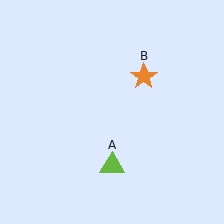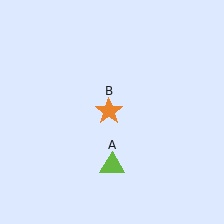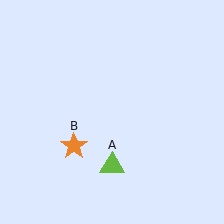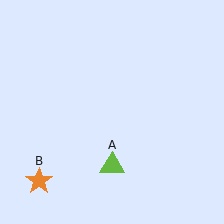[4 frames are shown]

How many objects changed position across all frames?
1 object changed position: orange star (object B).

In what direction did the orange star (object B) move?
The orange star (object B) moved down and to the left.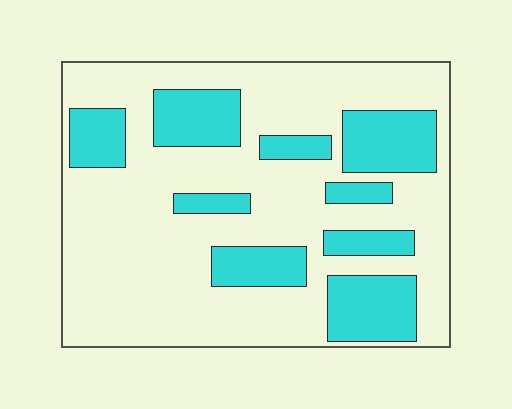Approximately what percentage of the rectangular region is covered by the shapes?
Approximately 30%.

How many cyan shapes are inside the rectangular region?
9.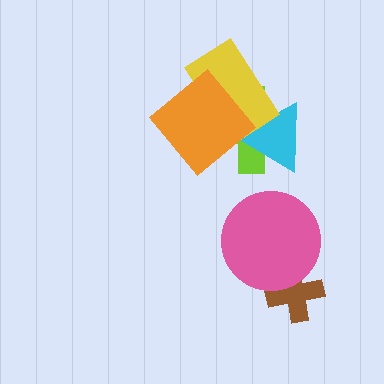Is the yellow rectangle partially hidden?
Yes, it is partially covered by another shape.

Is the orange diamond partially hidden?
No, no other shape covers it.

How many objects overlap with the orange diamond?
2 objects overlap with the orange diamond.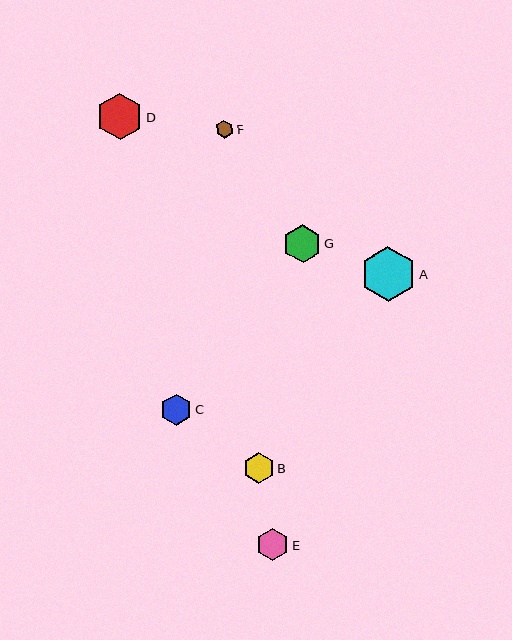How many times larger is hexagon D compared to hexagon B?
Hexagon D is approximately 1.5 times the size of hexagon B.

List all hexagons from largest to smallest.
From largest to smallest: A, D, G, E, B, C, F.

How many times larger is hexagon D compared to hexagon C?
Hexagon D is approximately 1.5 times the size of hexagon C.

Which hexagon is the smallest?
Hexagon F is the smallest with a size of approximately 18 pixels.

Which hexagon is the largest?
Hexagon A is the largest with a size of approximately 55 pixels.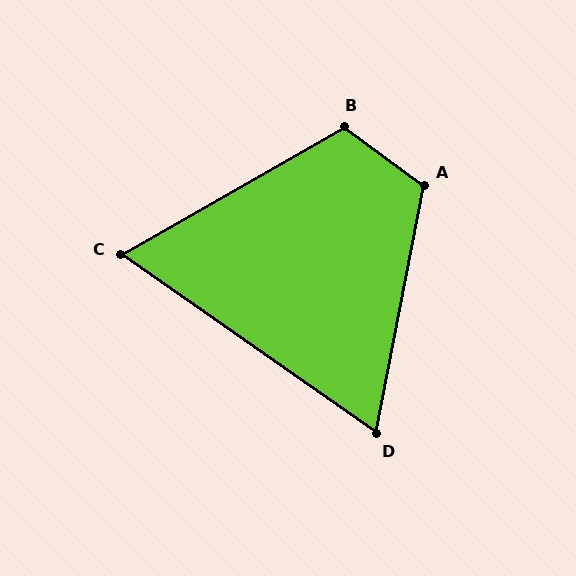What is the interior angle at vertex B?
Approximately 114 degrees (obtuse).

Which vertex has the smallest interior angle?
C, at approximately 65 degrees.